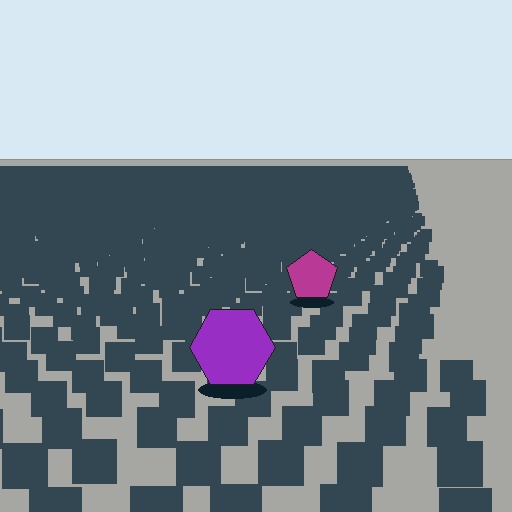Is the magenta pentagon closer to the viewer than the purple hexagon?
No. The purple hexagon is closer — you can tell from the texture gradient: the ground texture is coarser near it.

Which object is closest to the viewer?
The purple hexagon is closest. The texture marks near it are larger and more spread out.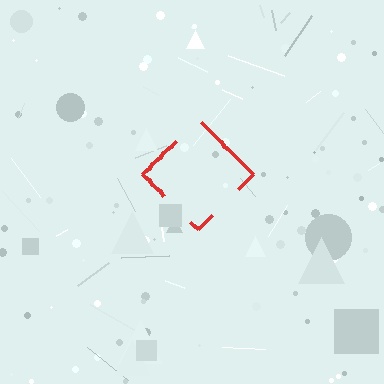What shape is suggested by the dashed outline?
The dashed outline suggests a diamond.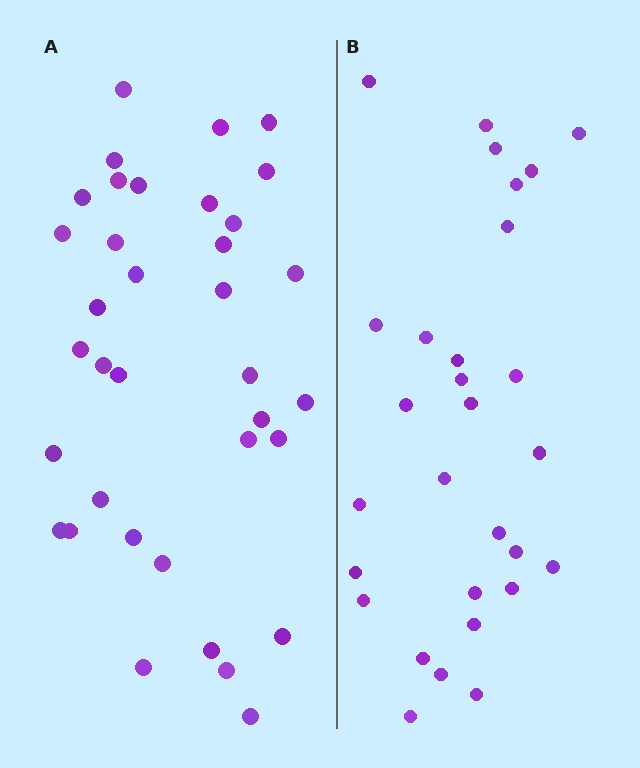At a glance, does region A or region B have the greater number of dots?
Region A (the left region) has more dots.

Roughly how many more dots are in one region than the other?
Region A has roughly 8 or so more dots than region B.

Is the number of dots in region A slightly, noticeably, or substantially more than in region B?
Region A has only slightly more — the two regions are fairly close. The ratio is roughly 1.2 to 1.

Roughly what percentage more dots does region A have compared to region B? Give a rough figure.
About 25% more.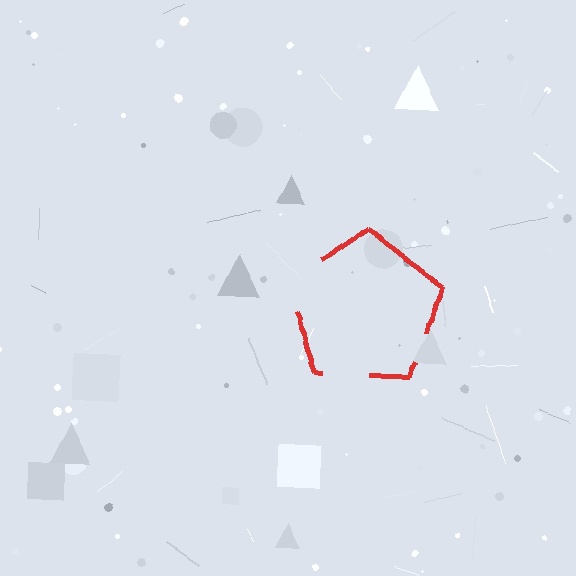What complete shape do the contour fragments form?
The contour fragments form a pentagon.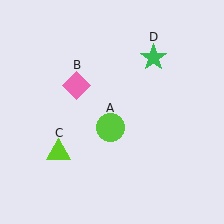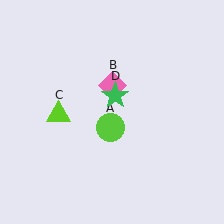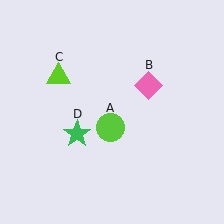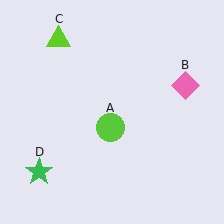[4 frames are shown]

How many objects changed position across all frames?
3 objects changed position: pink diamond (object B), lime triangle (object C), green star (object D).